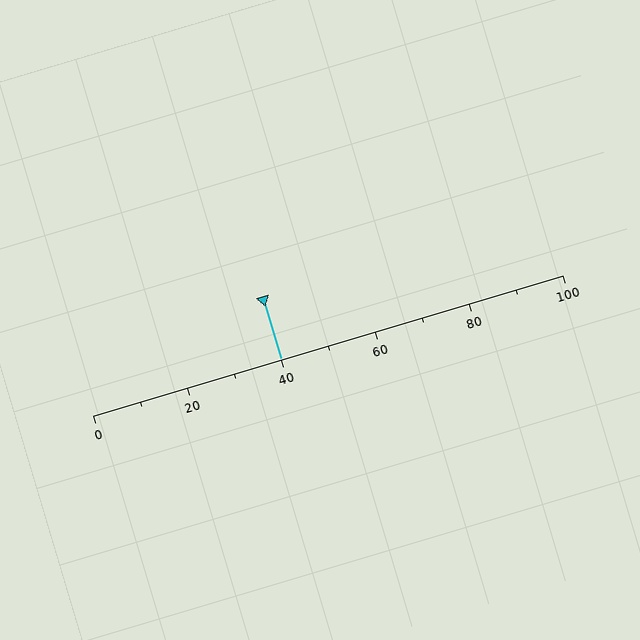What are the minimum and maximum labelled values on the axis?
The axis runs from 0 to 100.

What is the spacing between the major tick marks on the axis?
The major ticks are spaced 20 apart.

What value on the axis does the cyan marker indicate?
The marker indicates approximately 40.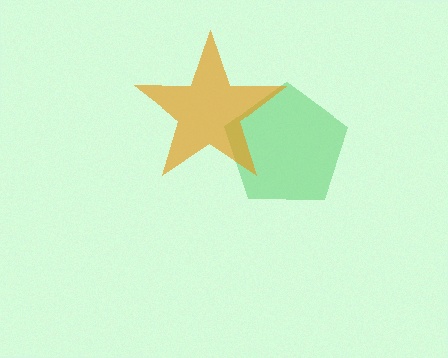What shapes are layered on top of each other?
The layered shapes are: a green pentagon, an orange star.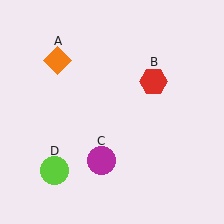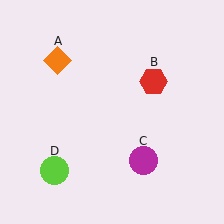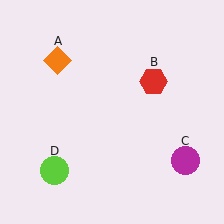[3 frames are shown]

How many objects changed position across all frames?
1 object changed position: magenta circle (object C).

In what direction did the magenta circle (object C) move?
The magenta circle (object C) moved right.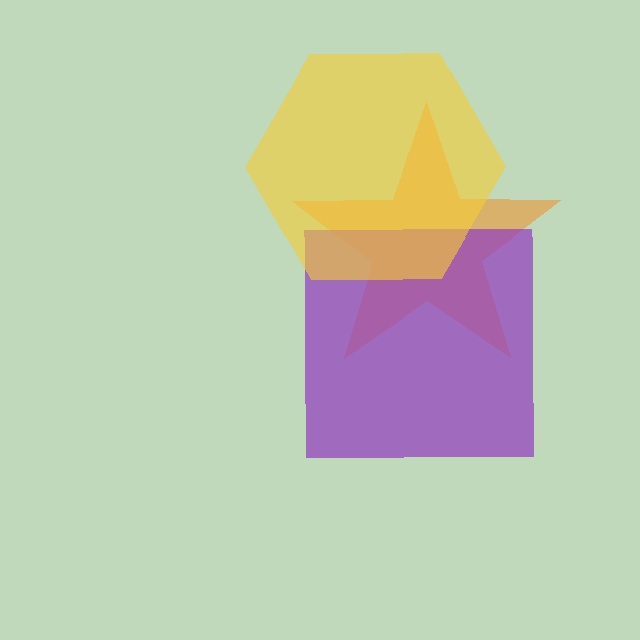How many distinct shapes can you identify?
There are 3 distinct shapes: an orange star, a purple square, a yellow hexagon.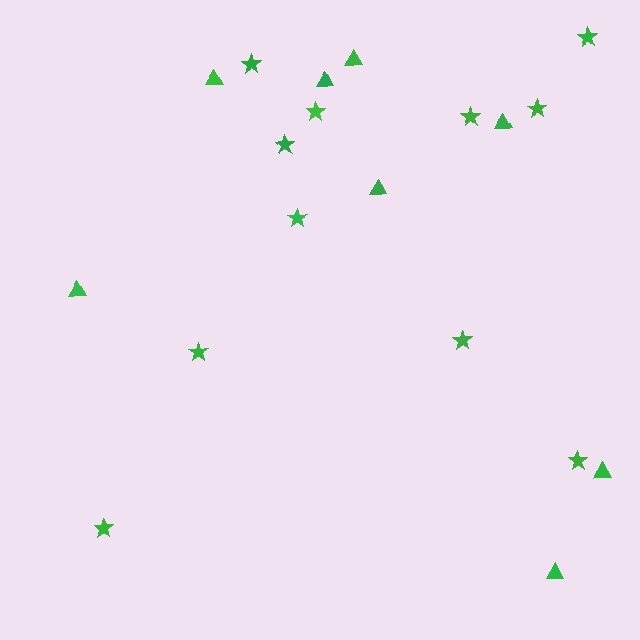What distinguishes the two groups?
There are 2 groups: one group of triangles (8) and one group of stars (11).